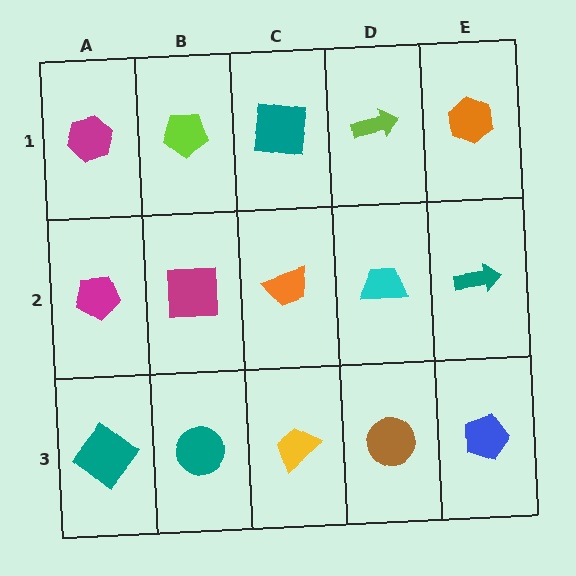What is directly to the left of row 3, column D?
A yellow trapezoid.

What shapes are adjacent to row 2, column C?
A teal square (row 1, column C), a yellow trapezoid (row 3, column C), a magenta square (row 2, column B), a cyan trapezoid (row 2, column D).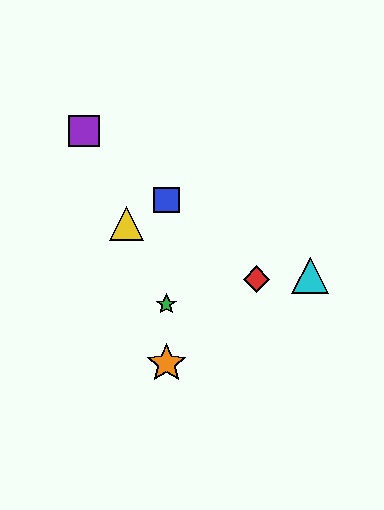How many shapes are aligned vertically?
3 shapes (the blue square, the green star, the orange star) are aligned vertically.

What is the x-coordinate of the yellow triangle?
The yellow triangle is at x≈126.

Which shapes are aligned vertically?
The blue square, the green star, the orange star are aligned vertically.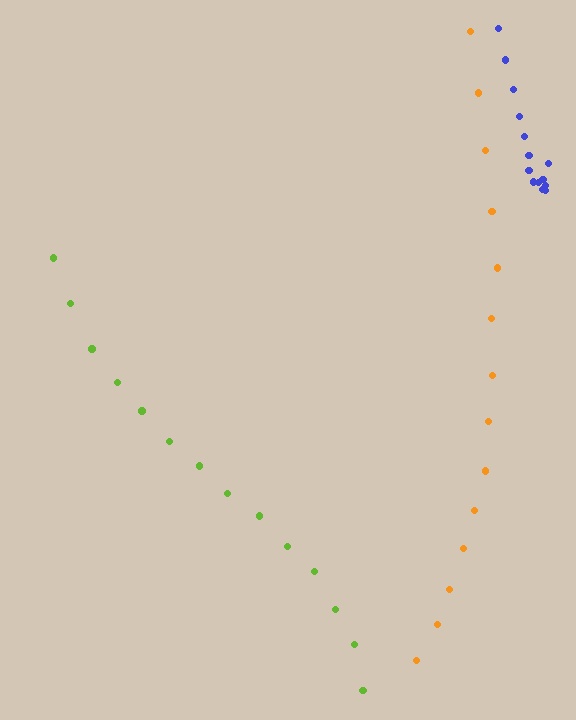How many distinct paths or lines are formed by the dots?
There are 3 distinct paths.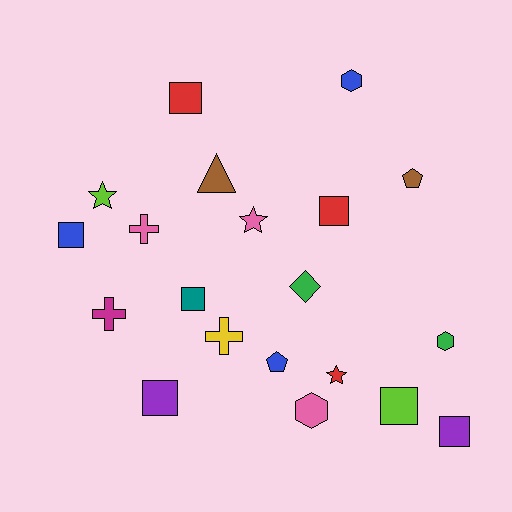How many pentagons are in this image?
There are 2 pentagons.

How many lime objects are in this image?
There are 2 lime objects.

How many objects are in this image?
There are 20 objects.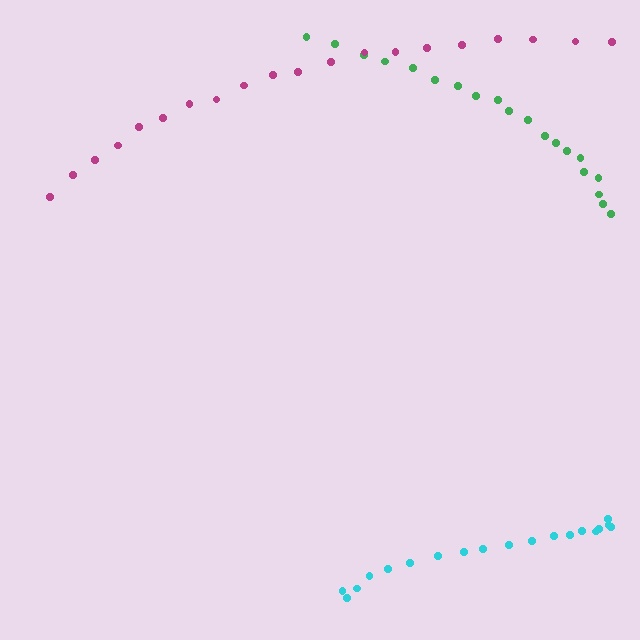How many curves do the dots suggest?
There are 3 distinct paths.